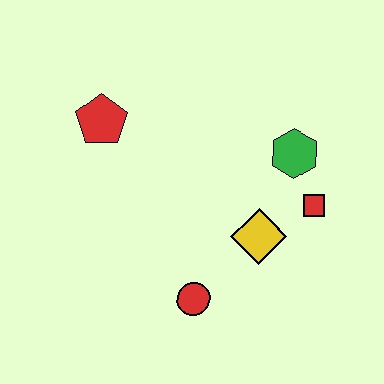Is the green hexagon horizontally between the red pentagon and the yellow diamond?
No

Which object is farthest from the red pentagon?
The red square is farthest from the red pentagon.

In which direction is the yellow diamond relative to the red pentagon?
The yellow diamond is to the right of the red pentagon.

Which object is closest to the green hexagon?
The red square is closest to the green hexagon.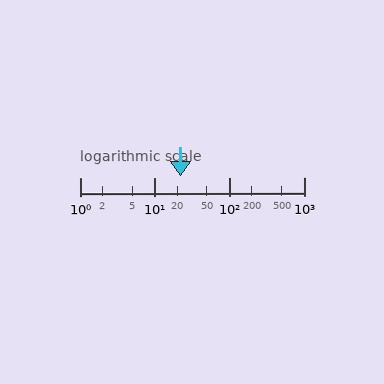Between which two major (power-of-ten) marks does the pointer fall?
The pointer is between 10 and 100.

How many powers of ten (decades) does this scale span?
The scale spans 3 decades, from 1 to 1000.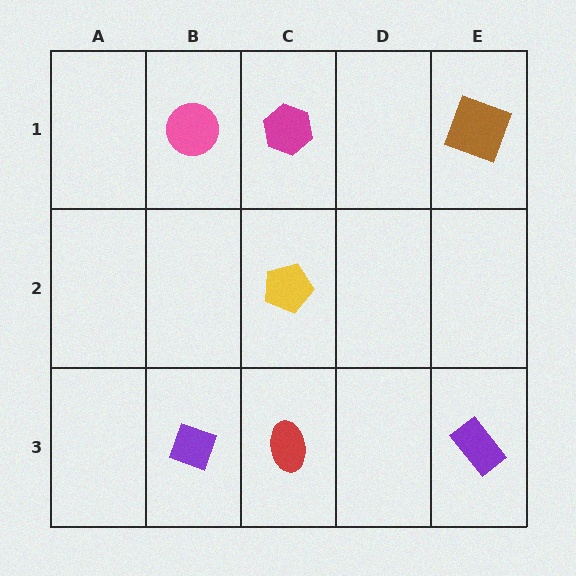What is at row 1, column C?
A magenta hexagon.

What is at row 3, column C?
A red ellipse.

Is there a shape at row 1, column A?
No, that cell is empty.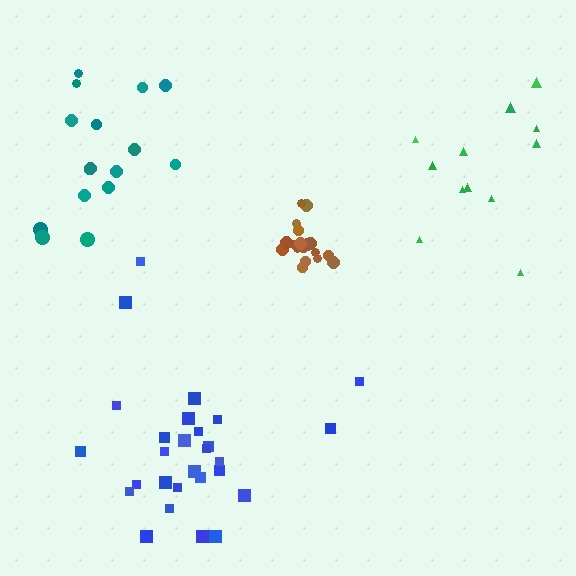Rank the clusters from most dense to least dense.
brown, blue, teal, green.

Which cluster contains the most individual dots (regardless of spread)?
Blue (28).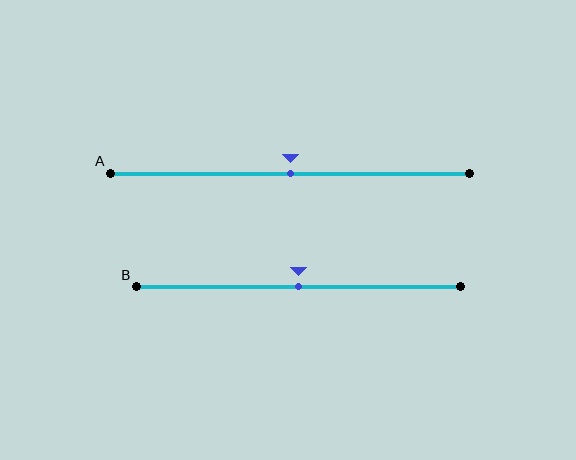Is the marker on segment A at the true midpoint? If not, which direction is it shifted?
Yes, the marker on segment A is at the true midpoint.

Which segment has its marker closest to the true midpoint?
Segment A has its marker closest to the true midpoint.